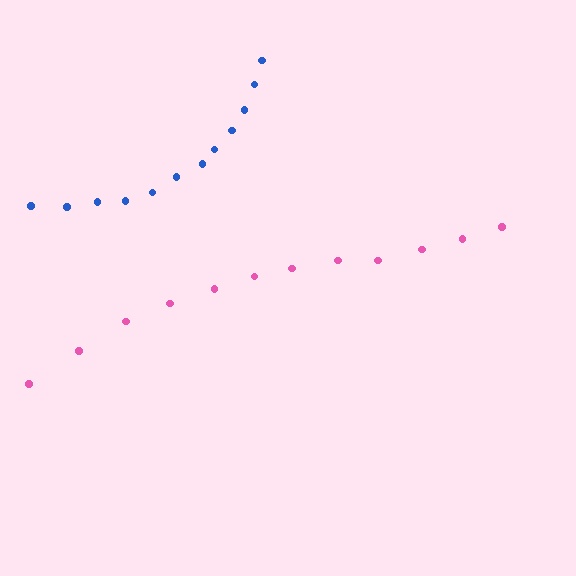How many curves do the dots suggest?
There are 2 distinct paths.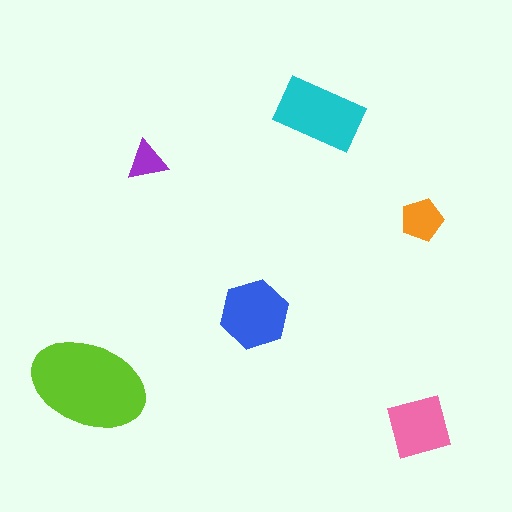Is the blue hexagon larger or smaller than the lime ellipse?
Smaller.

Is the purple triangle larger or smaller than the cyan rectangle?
Smaller.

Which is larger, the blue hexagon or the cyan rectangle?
The cyan rectangle.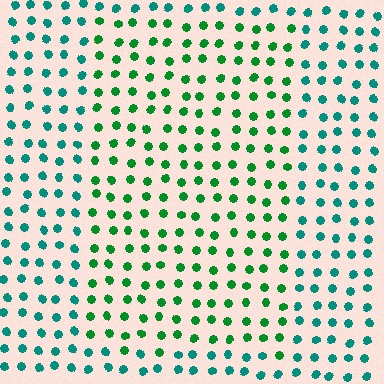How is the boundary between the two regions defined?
The boundary is defined purely by a slight shift in hue (about 37 degrees). Spacing, size, and orientation are identical on both sides.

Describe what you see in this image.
The image is filled with small teal elements in a uniform arrangement. A rectangle-shaped region is visible where the elements are tinted to a slightly different hue, forming a subtle color boundary.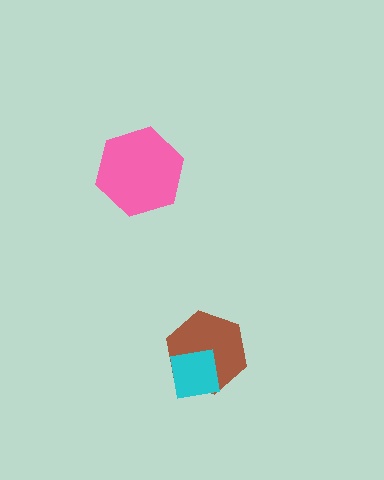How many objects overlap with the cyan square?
1 object overlaps with the cyan square.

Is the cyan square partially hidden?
No, no other shape covers it.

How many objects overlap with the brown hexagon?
1 object overlaps with the brown hexagon.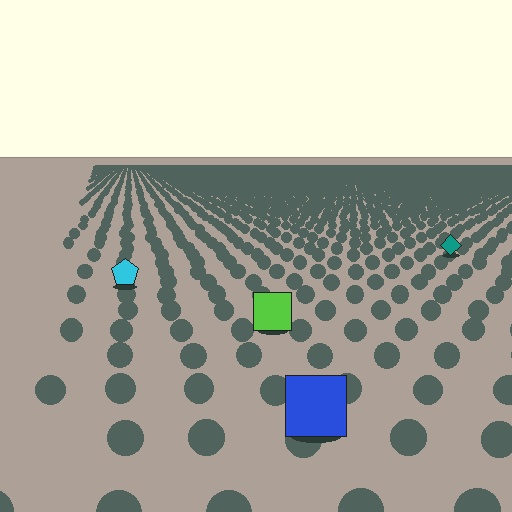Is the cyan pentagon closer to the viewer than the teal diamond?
Yes. The cyan pentagon is closer — you can tell from the texture gradient: the ground texture is coarser near it.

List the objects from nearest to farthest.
From nearest to farthest: the blue square, the lime square, the cyan pentagon, the teal diamond.